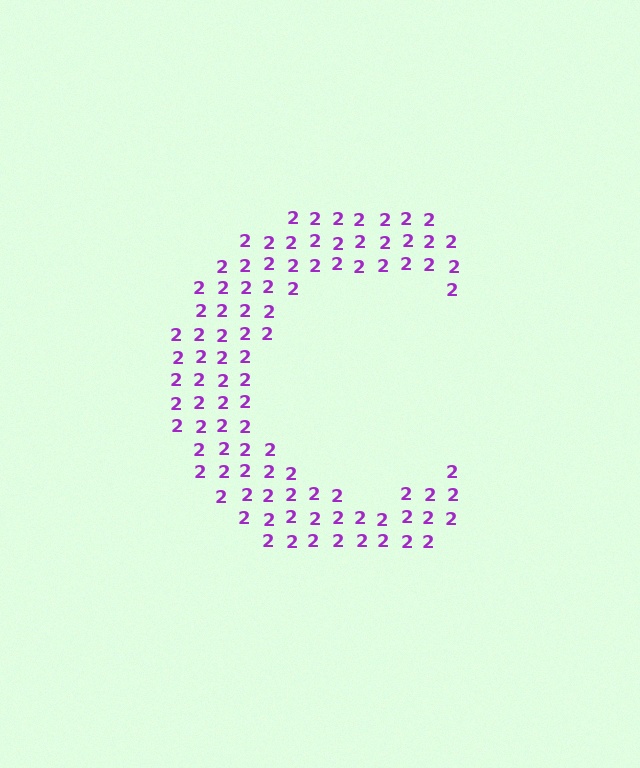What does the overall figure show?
The overall figure shows the letter C.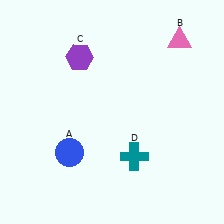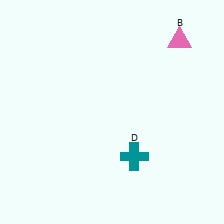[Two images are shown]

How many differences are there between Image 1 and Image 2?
There are 2 differences between the two images.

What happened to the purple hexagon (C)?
The purple hexagon (C) was removed in Image 2. It was in the top-left area of Image 1.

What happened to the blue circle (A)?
The blue circle (A) was removed in Image 2. It was in the bottom-left area of Image 1.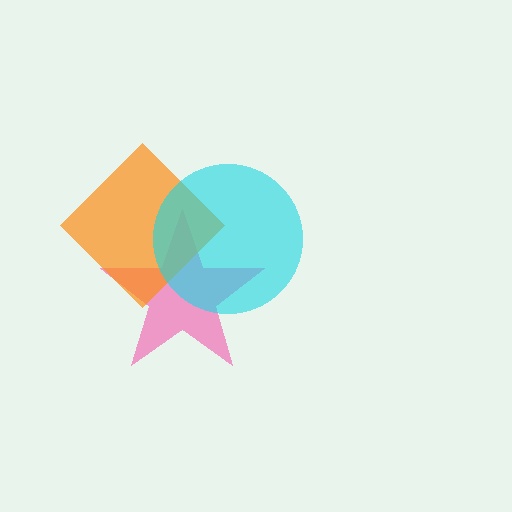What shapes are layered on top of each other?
The layered shapes are: a pink star, an orange diamond, a cyan circle.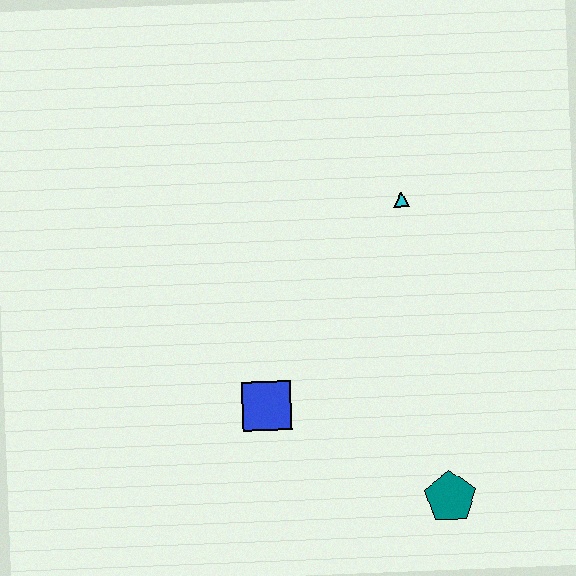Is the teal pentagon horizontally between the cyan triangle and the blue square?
No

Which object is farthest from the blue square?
The cyan triangle is farthest from the blue square.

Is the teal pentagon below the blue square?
Yes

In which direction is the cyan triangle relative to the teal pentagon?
The cyan triangle is above the teal pentagon.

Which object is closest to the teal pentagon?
The blue square is closest to the teal pentagon.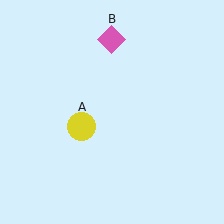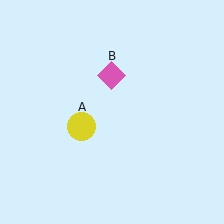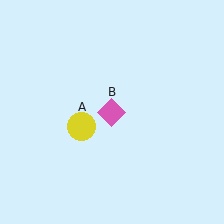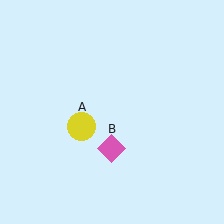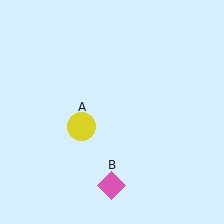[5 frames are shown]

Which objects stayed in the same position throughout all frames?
Yellow circle (object A) remained stationary.